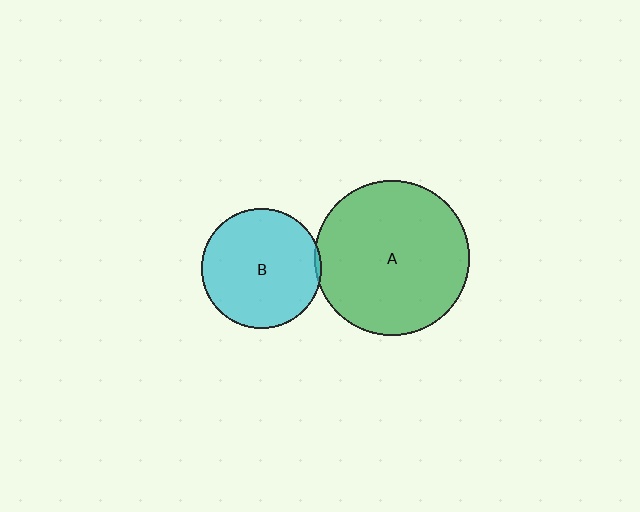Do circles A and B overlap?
Yes.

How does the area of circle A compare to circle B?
Approximately 1.7 times.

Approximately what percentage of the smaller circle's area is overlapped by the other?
Approximately 5%.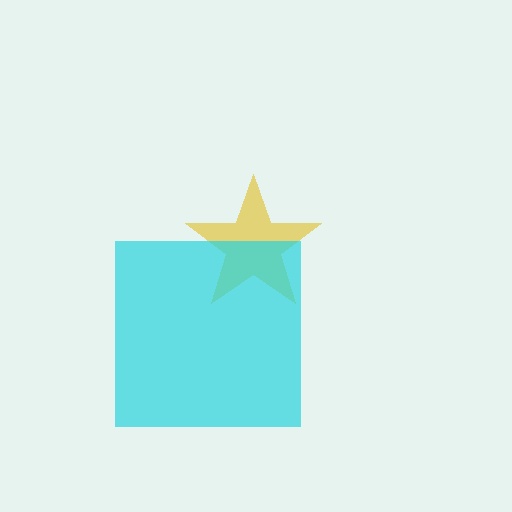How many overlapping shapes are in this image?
There are 2 overlapping shapes in the image.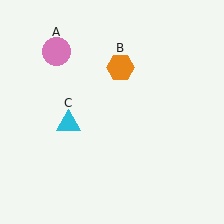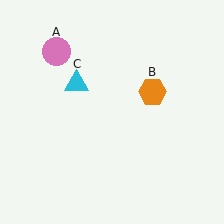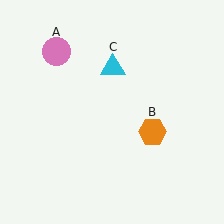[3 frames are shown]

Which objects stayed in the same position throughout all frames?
Pink circle (object A) remained stationary.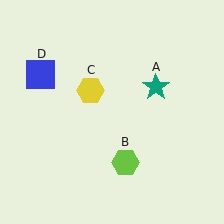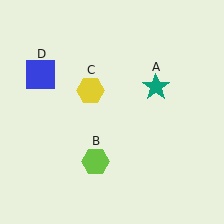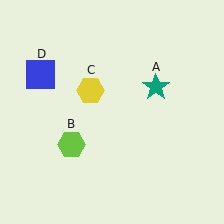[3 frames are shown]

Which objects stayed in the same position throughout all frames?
Teal star (object A) and yellow hexagon (object C) and blue square (object D) remained stationary.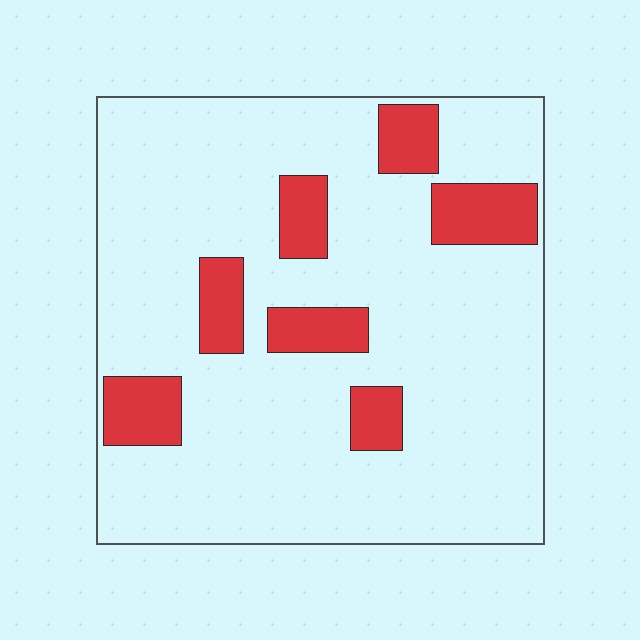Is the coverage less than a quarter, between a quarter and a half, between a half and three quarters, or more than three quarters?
Less than a quarter.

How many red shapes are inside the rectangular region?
7.